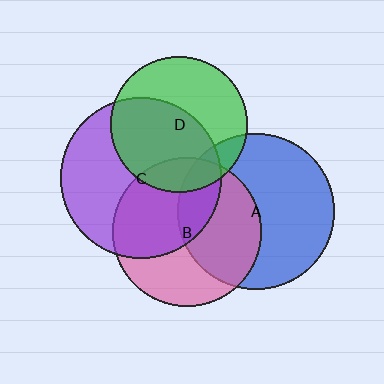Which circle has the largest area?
Circle C (purple).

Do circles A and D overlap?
Yes.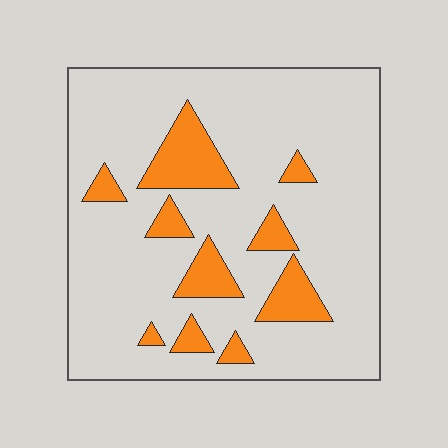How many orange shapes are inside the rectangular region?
10.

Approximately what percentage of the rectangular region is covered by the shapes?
Approximately 15%.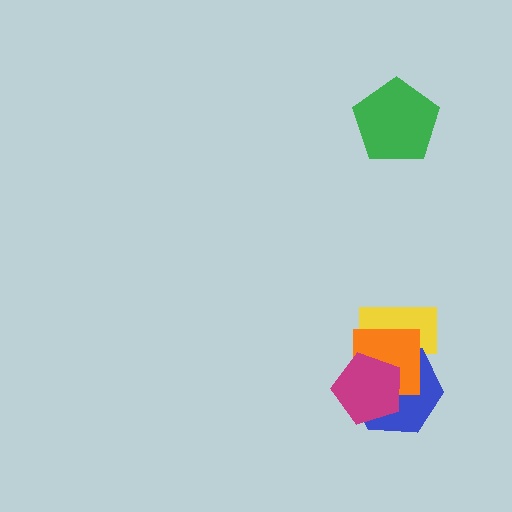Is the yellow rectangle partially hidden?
Yes, it is partially covered by another shape.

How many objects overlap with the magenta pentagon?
3 objects overlap with the magenta pentagon.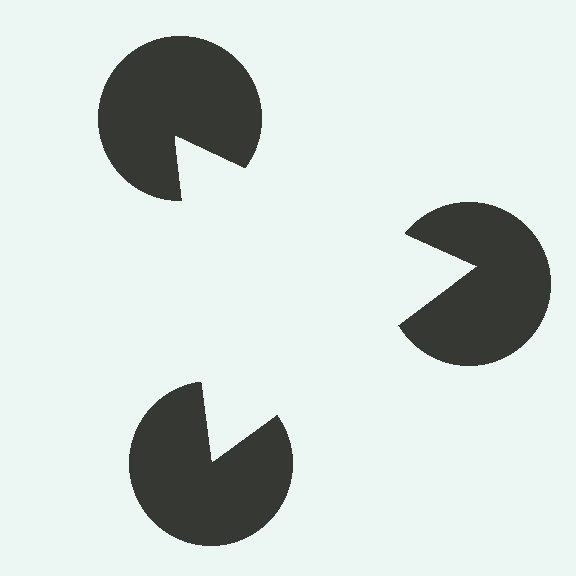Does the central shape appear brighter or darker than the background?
It typically appears slightly brighter than the background, even though no actual brightness change is drawn.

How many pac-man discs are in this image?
There are 3 — one at each vertex of the illusory triangle.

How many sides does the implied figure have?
3 sides.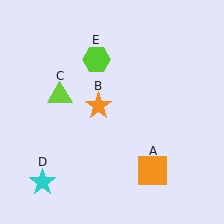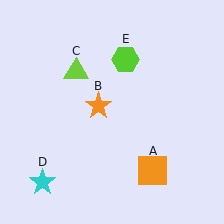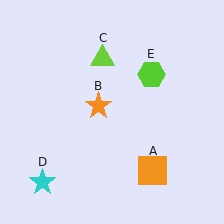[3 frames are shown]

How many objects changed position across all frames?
2 objects changed position: lime triangle (object C), lime hexagon (object E).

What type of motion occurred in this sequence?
The lime triangle (object C), lime hexagon (object E) rotated clockwise around the center of the scene.